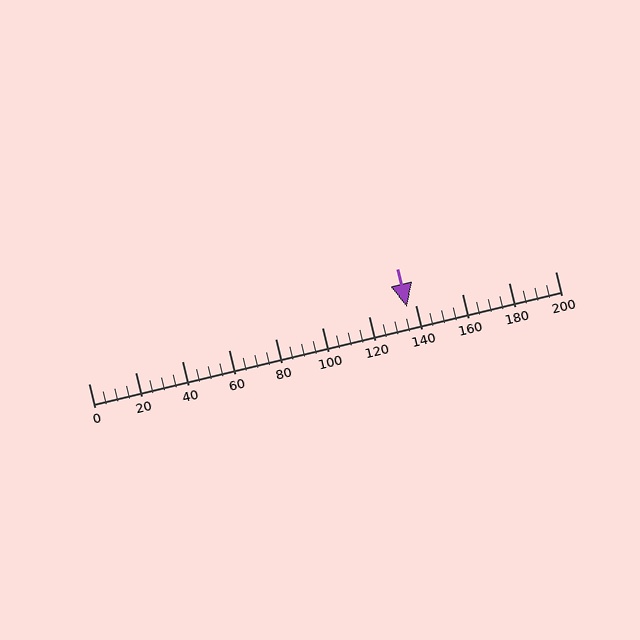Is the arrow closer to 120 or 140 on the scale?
The arrow is closer to 140.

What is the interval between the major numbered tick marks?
The major tick marks are spaced 20 units apart.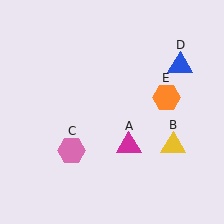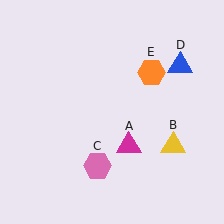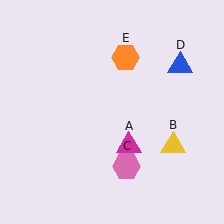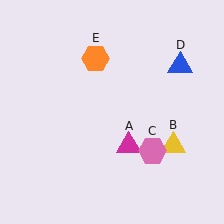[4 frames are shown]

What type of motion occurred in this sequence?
The pink hexagon (object C), orange hexagon (object E) rotated counterclockwise around the center of the scene.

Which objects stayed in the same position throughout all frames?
Magenta triangle (object A) and yellow triangle (object B) and blue triangle (object D) remained stationary.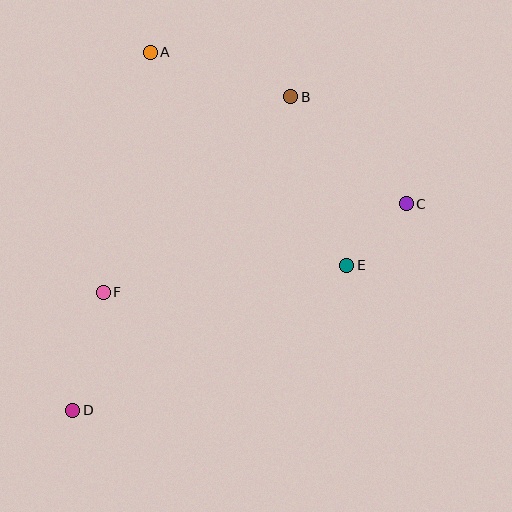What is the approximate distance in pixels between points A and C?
The distance between A and C is approximately 297 pixels.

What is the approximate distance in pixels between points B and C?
The distance between B and C is approximately 157 pixels.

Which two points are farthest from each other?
Points C and D are farthest from each other.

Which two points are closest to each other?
Points C and E are closest to each other.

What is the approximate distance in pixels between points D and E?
The distance between D and E is approximately 310 pixels.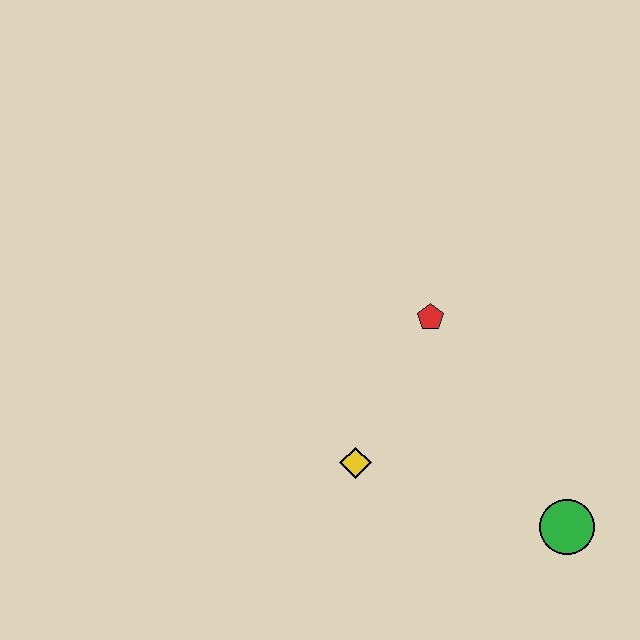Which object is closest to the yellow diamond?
The red pentagon is closest to the yellow diamond.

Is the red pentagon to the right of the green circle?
No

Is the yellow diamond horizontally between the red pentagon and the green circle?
No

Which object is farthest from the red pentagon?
The green circle is farthest from the red pentagon.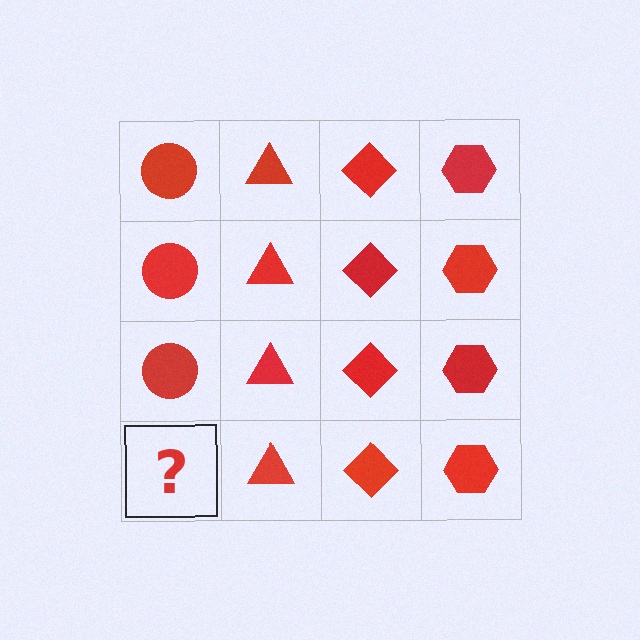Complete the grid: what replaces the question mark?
The question mark should be replaced with a red circle.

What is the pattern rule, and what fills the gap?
The rule is that each column has a consistent shape. The gap should be filled with a red circle.